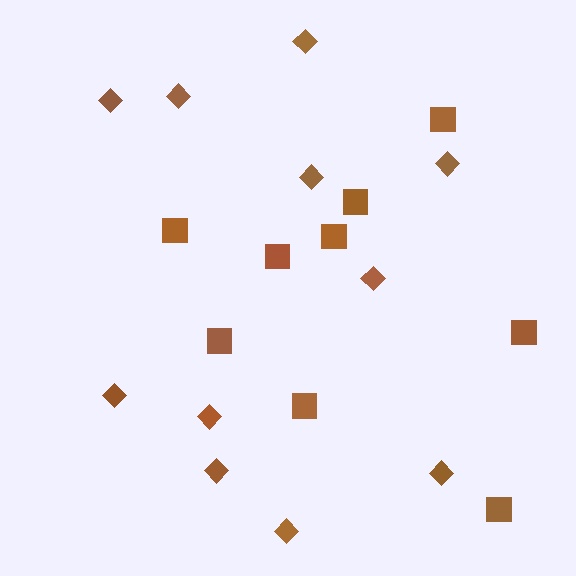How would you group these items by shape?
There are 2 groups: one group of diamonds (11) and one group of squares (9).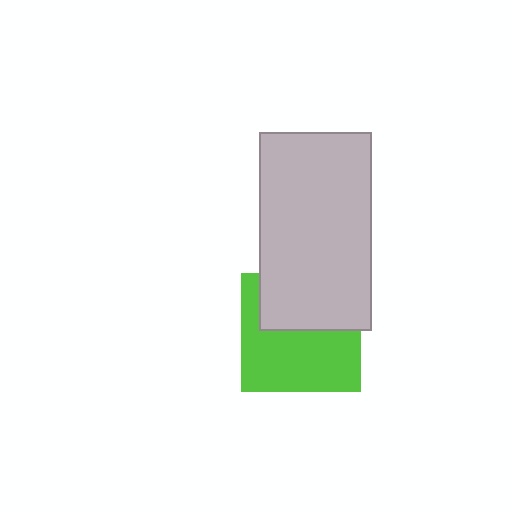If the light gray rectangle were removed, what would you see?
You would see the complete lime square.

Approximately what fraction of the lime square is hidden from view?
Roughly 42% of the lime square is hidden behind the light gray rectangle.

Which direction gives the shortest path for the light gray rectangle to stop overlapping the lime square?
Moving up gives the shortest separation.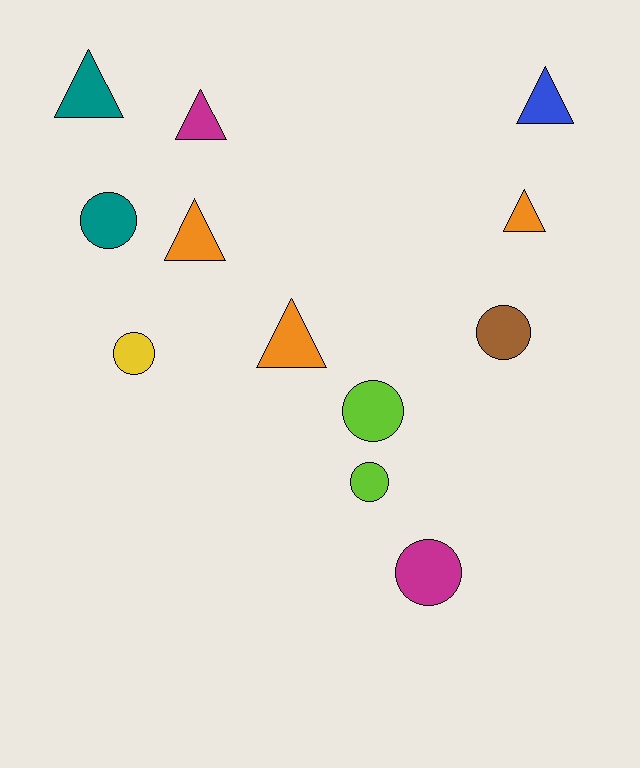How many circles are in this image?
There are 6 circles.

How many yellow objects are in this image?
There is 1 yellow object.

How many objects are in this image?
There are 12 objects.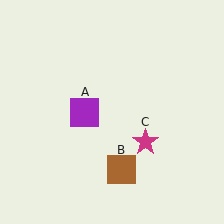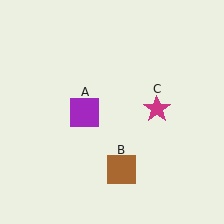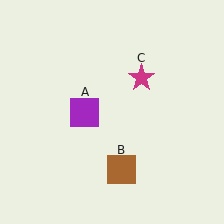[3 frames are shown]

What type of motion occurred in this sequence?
The magenta star (object C) rotated counterclockwise around the center of the scene.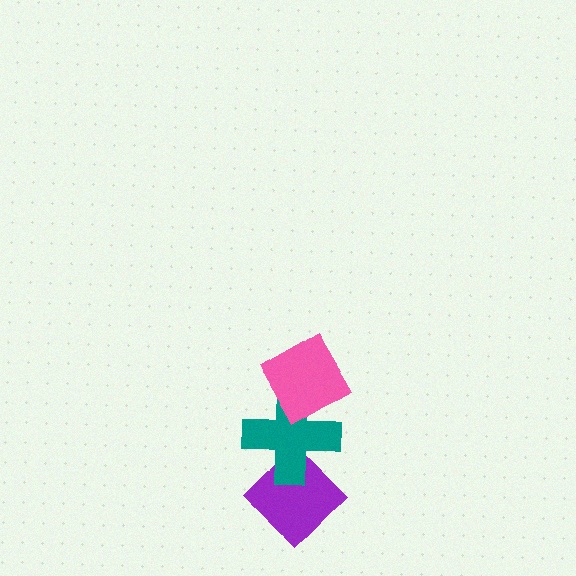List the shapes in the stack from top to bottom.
From top to bottom: the pink diamond, the teal cross, the purple diamond.